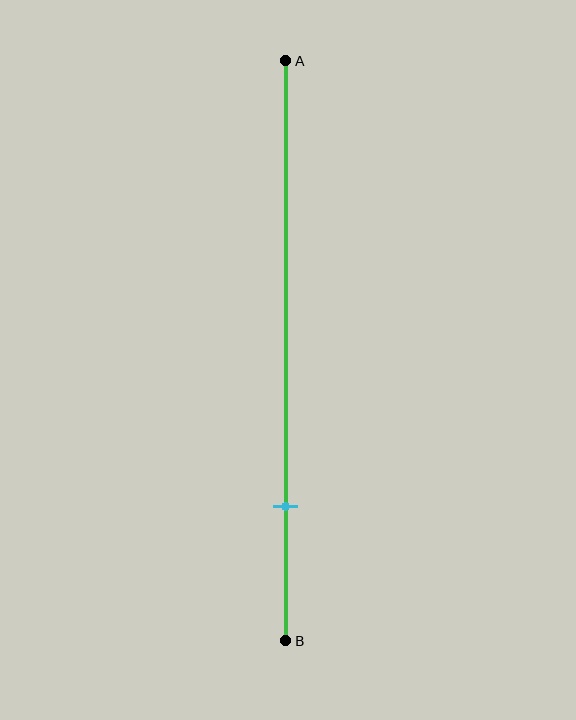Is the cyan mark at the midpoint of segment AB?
No, the mark is at about 75% from A, not at the 50% midpoint.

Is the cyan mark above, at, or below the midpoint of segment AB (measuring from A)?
The cyan mark is below the midpoint of segment AB.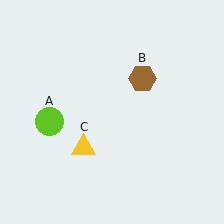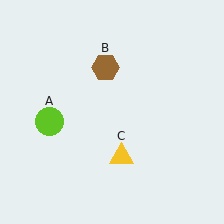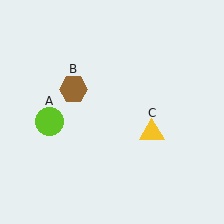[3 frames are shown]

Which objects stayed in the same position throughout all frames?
Lime circle (object A) remained stationary.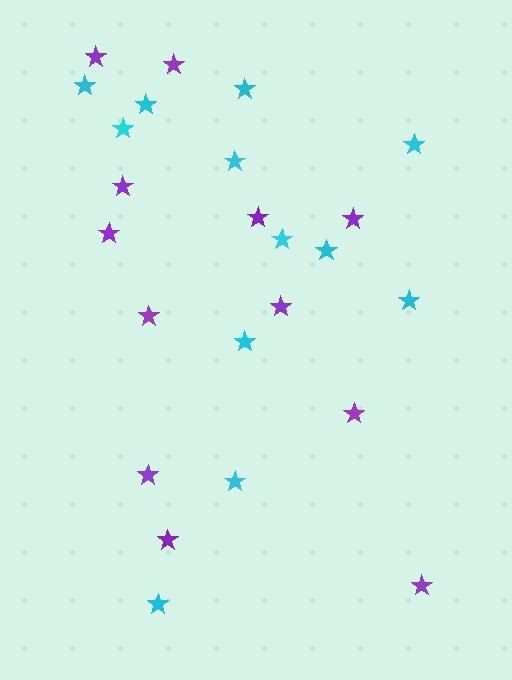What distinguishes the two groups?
There are 2 groups: one group of purple stars (12) and one group of cyan stars (12).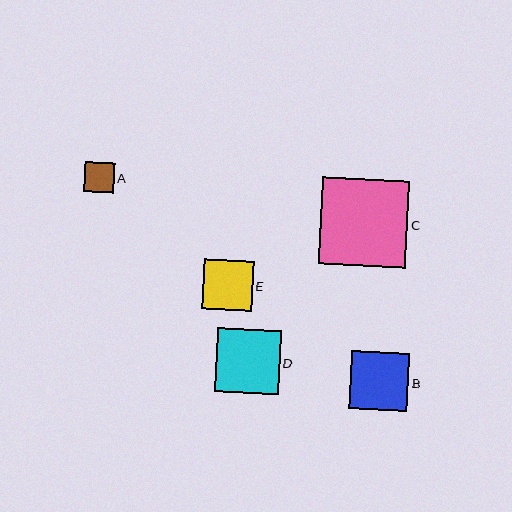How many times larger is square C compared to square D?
Square C is approximately 1.4 times the size of square D.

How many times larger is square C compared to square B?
Square C is approximately 1.5 times the size of square B.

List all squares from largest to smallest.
From largest to smallest: C, D, B, E, A.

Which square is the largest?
Square C is the largest with a size of approximately 88 pixels.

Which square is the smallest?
Square A is the smallest with a size of approximately 30 pixels.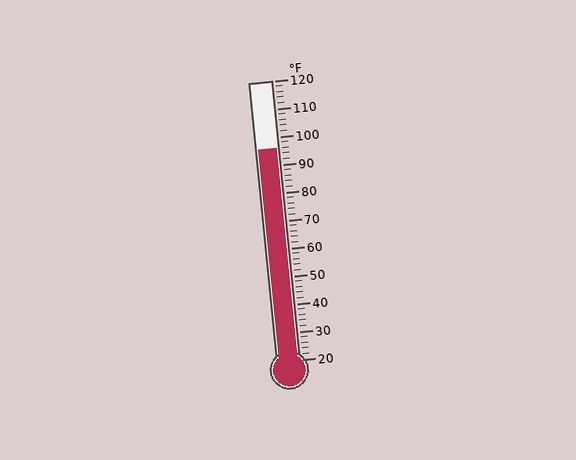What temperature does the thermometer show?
The thermometer shows approximately 96°F.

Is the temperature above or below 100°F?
The temperature is below 100°F.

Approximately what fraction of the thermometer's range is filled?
The thermometer is filled to approximately 75% of its range.